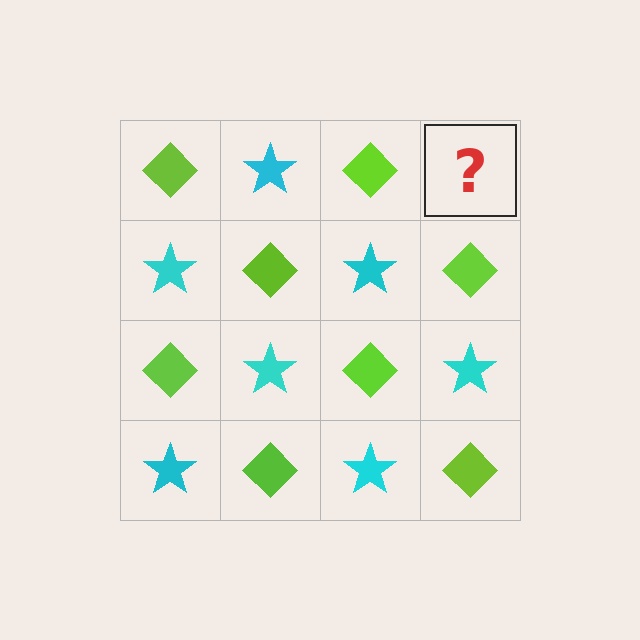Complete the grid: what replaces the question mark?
The question mark should be replaced with a cyan star.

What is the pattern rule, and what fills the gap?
The rule is that it alternates lime diamond and cyan star in a checkerboard pattern. The gap should be filled with a cyan star.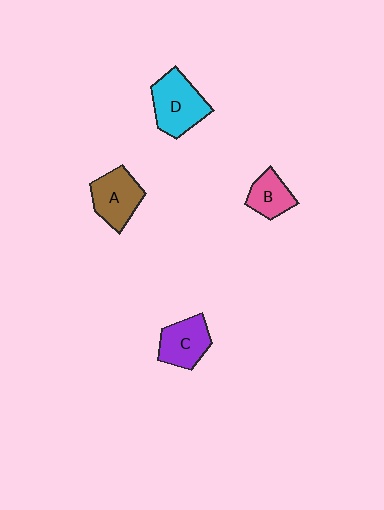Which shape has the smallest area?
Shape B (pink).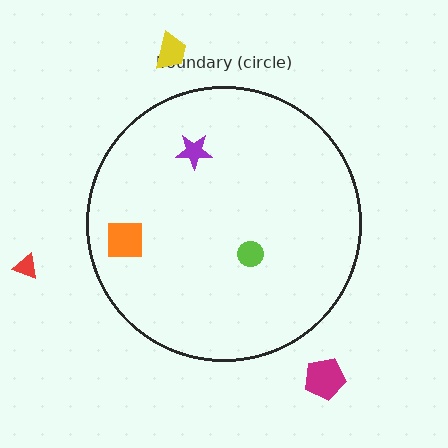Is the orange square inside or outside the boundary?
Inside.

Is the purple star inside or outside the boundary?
Inside.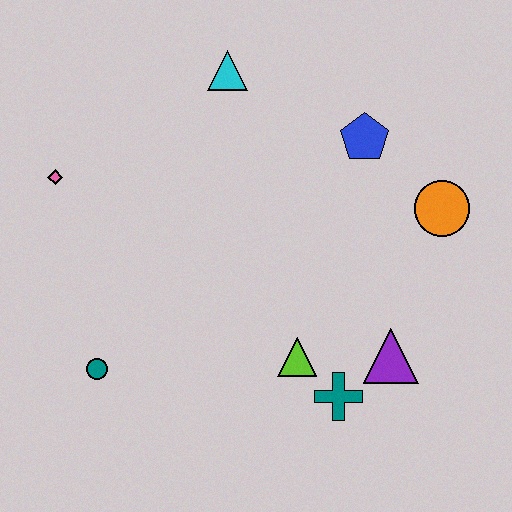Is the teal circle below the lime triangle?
Yes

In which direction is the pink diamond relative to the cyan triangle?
The pink diamond is to the left of the cyan triangle.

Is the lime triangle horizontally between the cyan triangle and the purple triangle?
Yes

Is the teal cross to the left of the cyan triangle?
No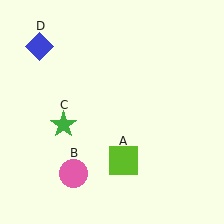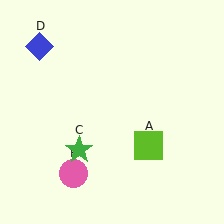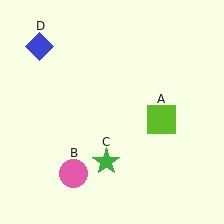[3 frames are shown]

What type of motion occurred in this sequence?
The lime square (object A), green star (object C) rotated counterclockwise around the center of the scene.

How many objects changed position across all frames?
2 objects changed position: lime square (object A), green star (object C).